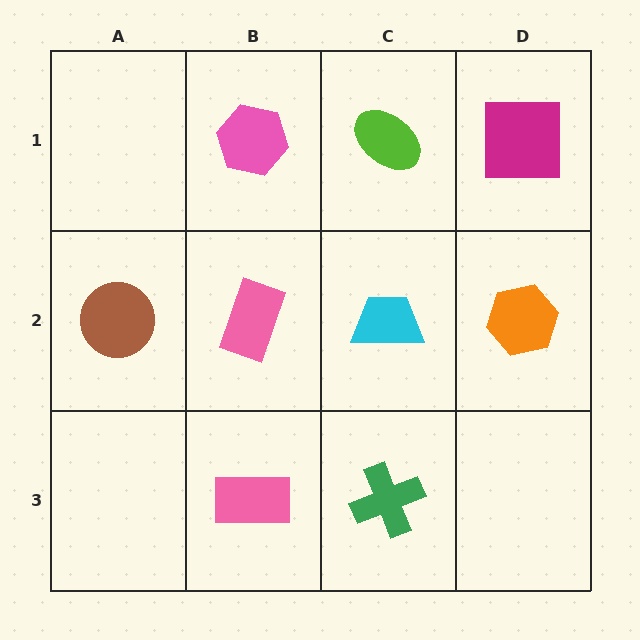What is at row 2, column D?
An orange hexagon.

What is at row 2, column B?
A pink rectangle.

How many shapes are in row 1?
3 shapes.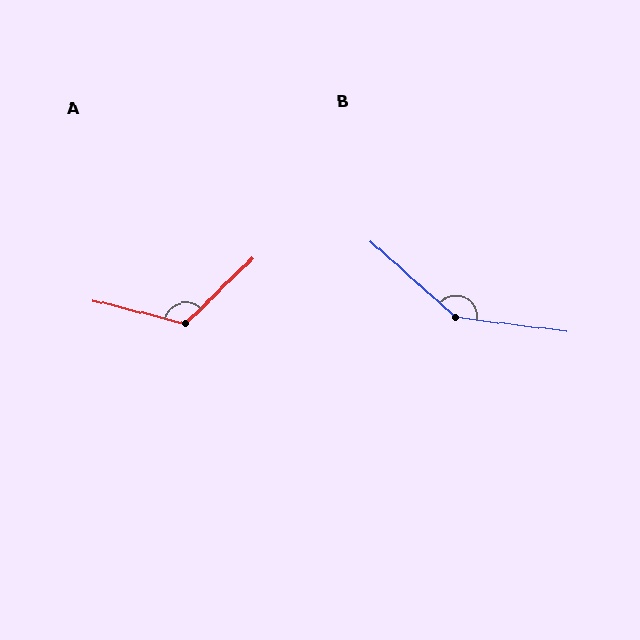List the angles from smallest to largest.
A (122°), B (145°).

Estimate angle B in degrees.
Approximately 145 degrees.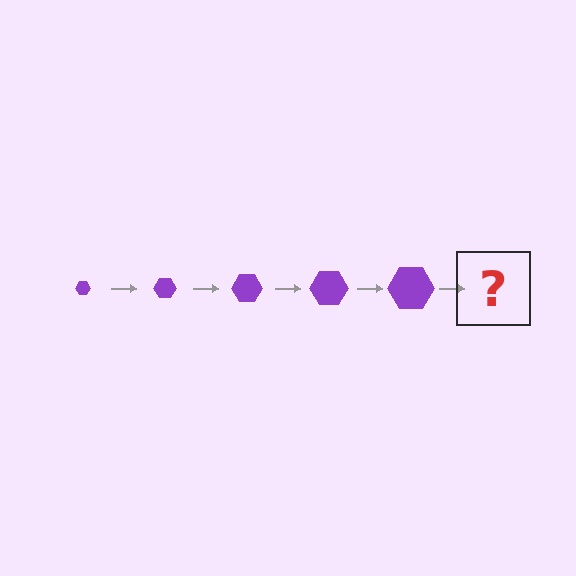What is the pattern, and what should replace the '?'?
The pattern is that the hexagon gets progressively larger each step. The '?' should be a purple hexagon, larger than the previous one.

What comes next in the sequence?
The next element should be a purple hexagon, larger than the previous one.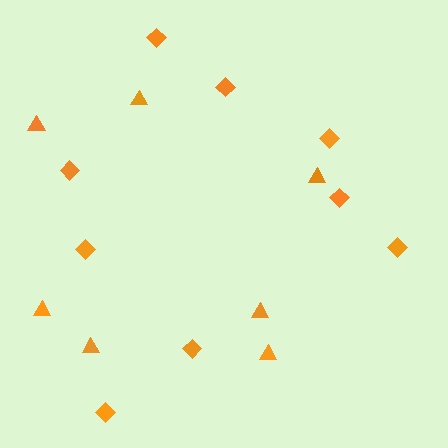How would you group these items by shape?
There are 2 groups: one group of triangles (7) and one group of diamonds (9).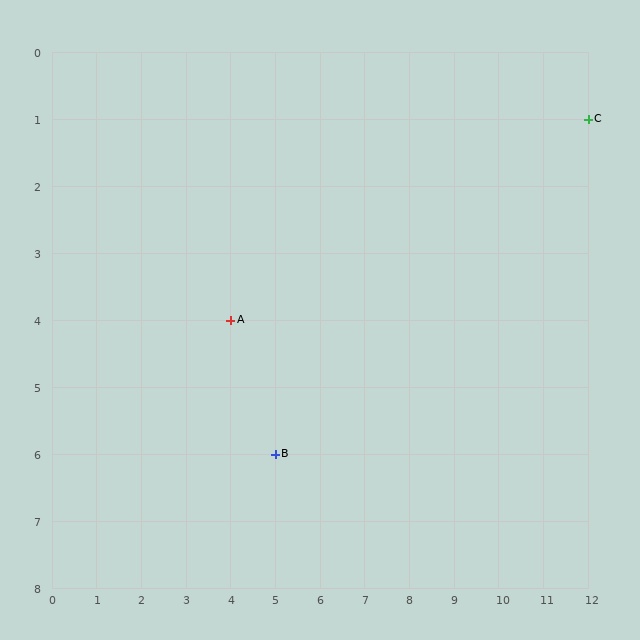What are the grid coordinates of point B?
Point B is at grid coordinates (5, 6).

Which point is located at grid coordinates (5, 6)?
Point B is at (5, 6).